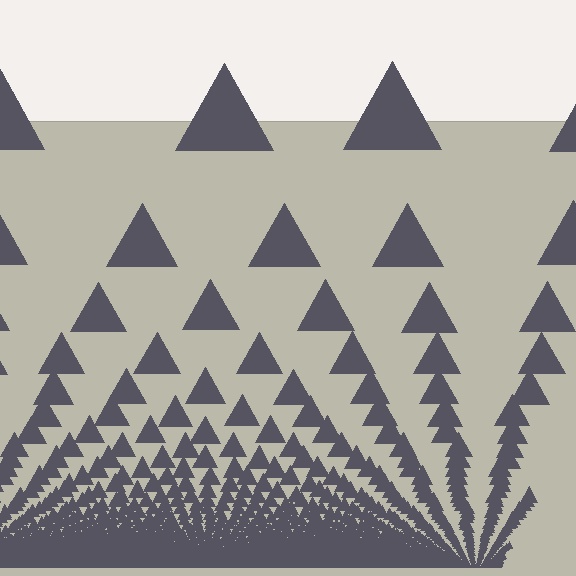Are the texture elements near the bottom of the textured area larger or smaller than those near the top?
Smaller. The gradient is inverted — elements near the bottom are smaller and denser.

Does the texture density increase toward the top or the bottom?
Density increases toward the bottom.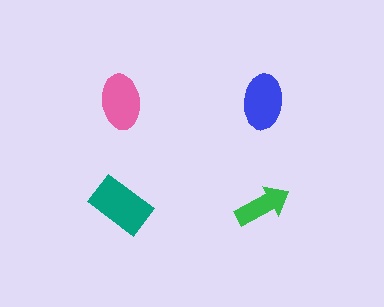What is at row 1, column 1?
A pink ellipse.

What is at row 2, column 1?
A teal rectangle.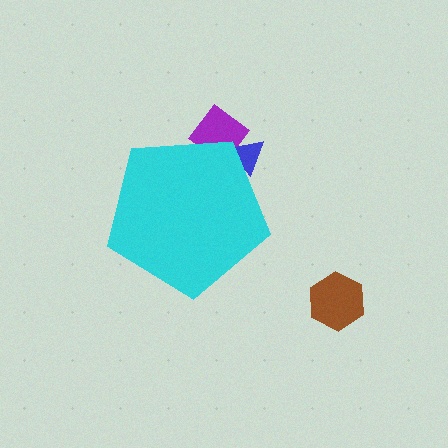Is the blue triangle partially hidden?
Yes, the blue triangle is partially hidden behind the cyan pentagon.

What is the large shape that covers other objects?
A cyan pentagon.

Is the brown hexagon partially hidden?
No, the brown hexagon is fully visible.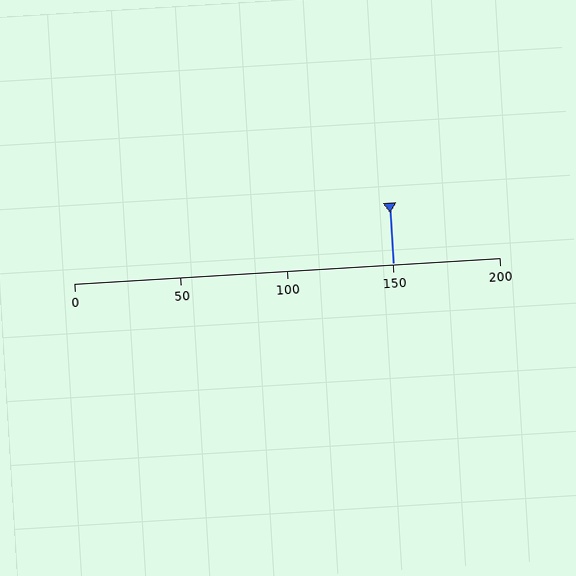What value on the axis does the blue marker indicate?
The marker indicates approximately 150.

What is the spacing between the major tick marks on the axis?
The major ticks are spaced 50 apart.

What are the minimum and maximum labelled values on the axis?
The axis runs from 0 to 200.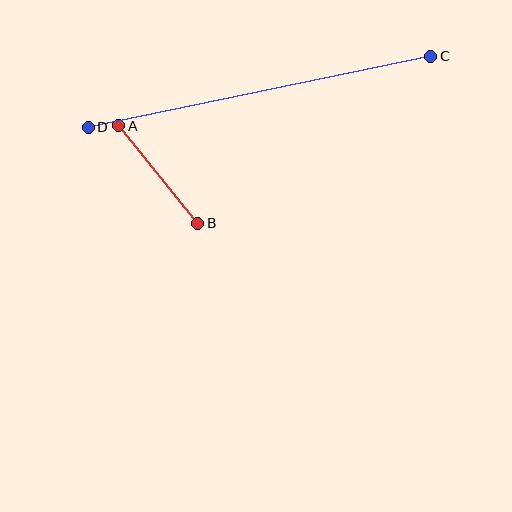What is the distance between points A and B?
The distance is approximately 126 pixels.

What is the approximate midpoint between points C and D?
The midpoint is at approximately (259, 92) pixels.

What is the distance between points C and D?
The distance is approximately 350 pixels.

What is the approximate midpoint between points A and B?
The midpoint is at approximately (158, 175) pixels.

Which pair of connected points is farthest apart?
Points C and D are farthest apart.